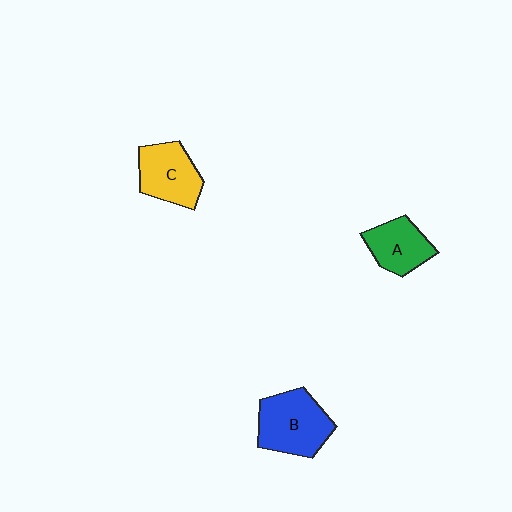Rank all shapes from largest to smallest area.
From largest to smallest: B (blue), C (yellow), A (green).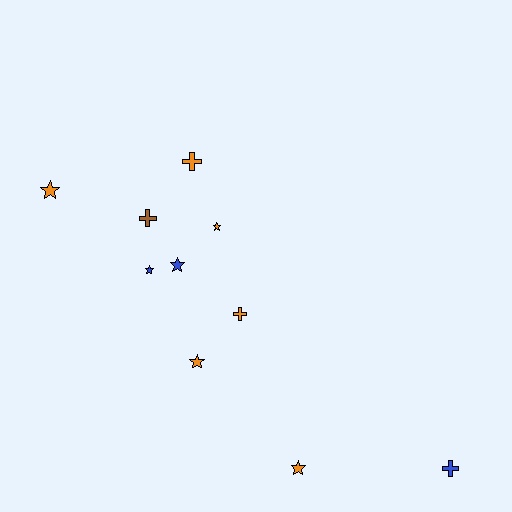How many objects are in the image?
There are 10 objects.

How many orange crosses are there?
There are 2 orange crosses.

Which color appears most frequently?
Orange, with 6 objects.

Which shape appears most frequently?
Star, with 6 objects.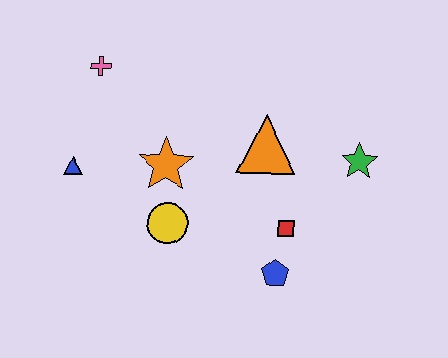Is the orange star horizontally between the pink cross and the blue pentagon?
Yes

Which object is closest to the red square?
The blue pentagon is closest to the red square.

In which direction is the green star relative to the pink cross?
The green star is to the right of the pink cross.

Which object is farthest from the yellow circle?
The green star is farthest from the yellow circle.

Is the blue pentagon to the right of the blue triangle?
Yes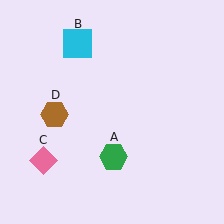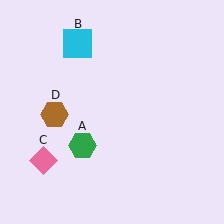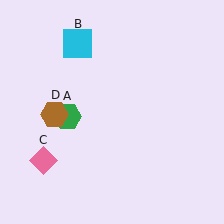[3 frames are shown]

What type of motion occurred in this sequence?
The green hexagon (object A) rotated clockwise around the center of the scene.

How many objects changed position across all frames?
1 object changed position: green hexagon (object A).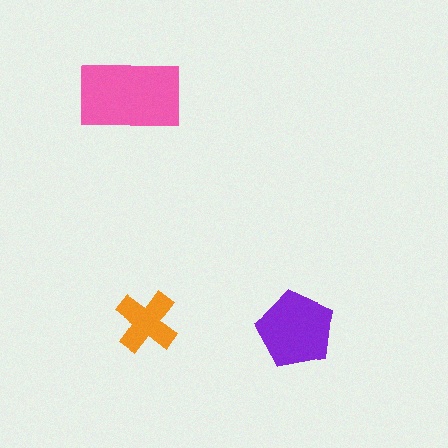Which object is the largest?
The pink rectangle.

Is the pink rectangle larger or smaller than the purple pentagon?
Larger.